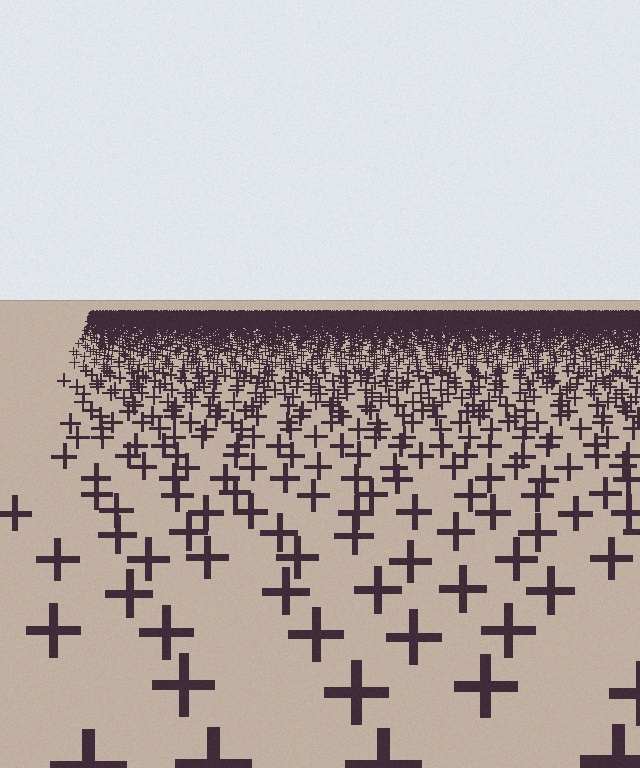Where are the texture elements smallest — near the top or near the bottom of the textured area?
Near the top.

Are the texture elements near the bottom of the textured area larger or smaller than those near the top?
Larger. Near the bottom, elements are closer to the viewer and appear at a bigger on-screen size.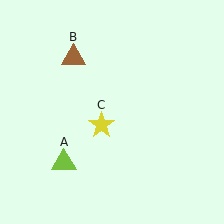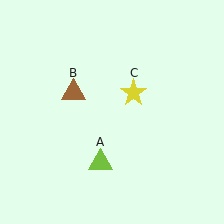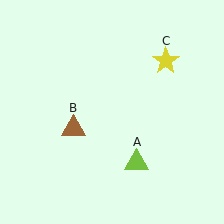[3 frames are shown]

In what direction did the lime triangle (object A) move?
The lime triangle (object A) moved right.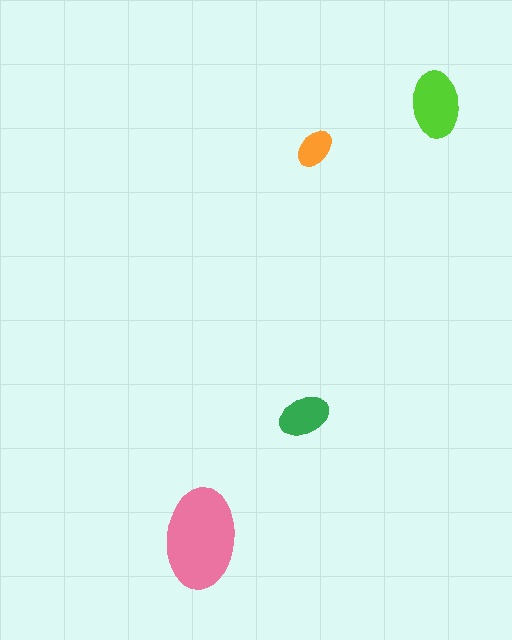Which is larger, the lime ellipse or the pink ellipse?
The pink one.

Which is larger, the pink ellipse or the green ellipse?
The pink one.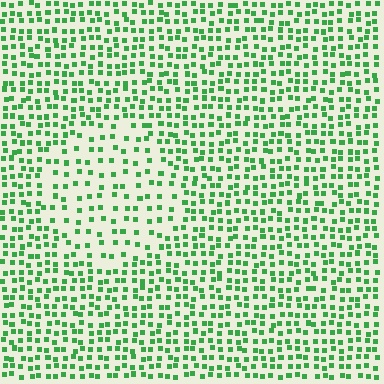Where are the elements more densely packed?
The elements are more densely packed outside the circle boundary.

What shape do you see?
I see a circle.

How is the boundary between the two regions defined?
The boundary is defined by a change in element density (approximately 1.9x ratio). All elements are the same color, size, and shape.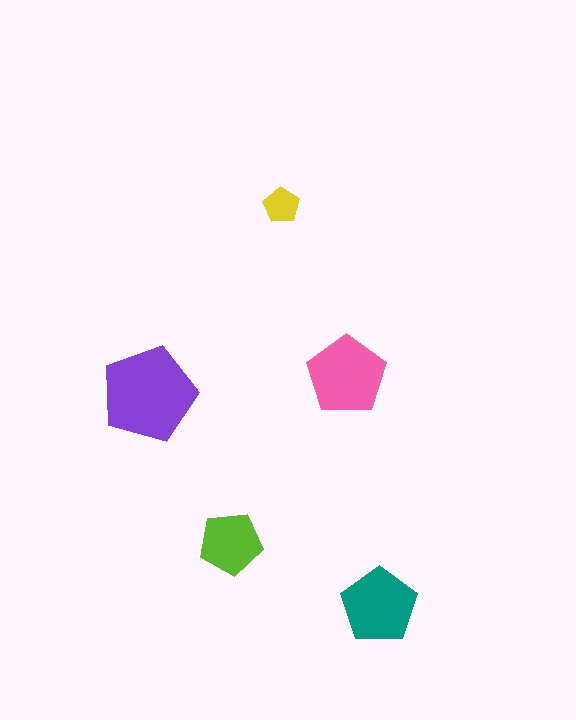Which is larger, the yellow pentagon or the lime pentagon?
The lime one.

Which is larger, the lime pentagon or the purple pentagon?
The purple one.